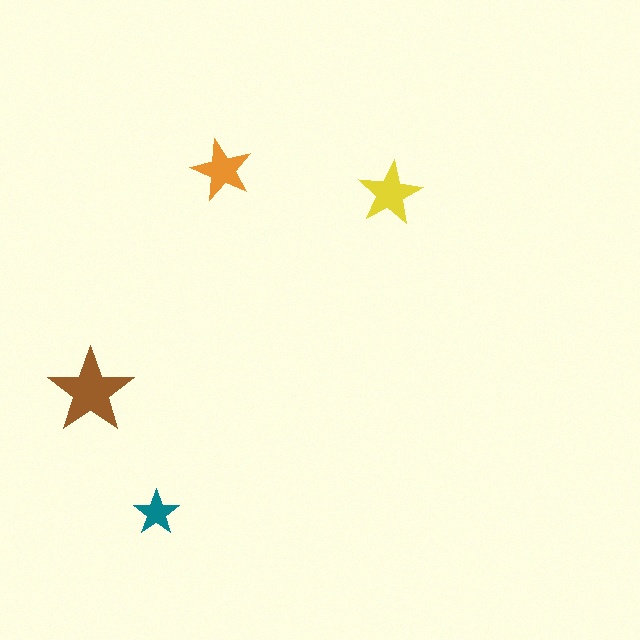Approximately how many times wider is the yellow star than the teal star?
About 1.5 times wider.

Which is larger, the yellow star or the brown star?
The brown one.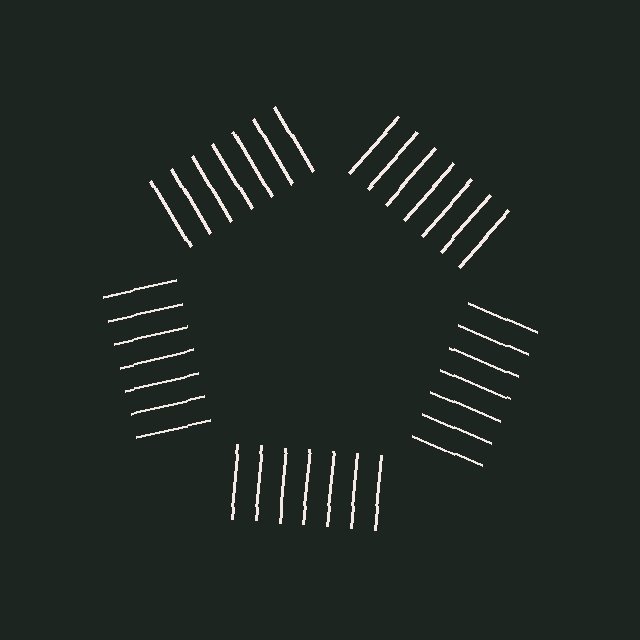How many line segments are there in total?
35 — 7 along each of the 5 edges.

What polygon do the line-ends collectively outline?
An illusory pentagon — the line segments terminate on its edges but no continuous stroke is drawn.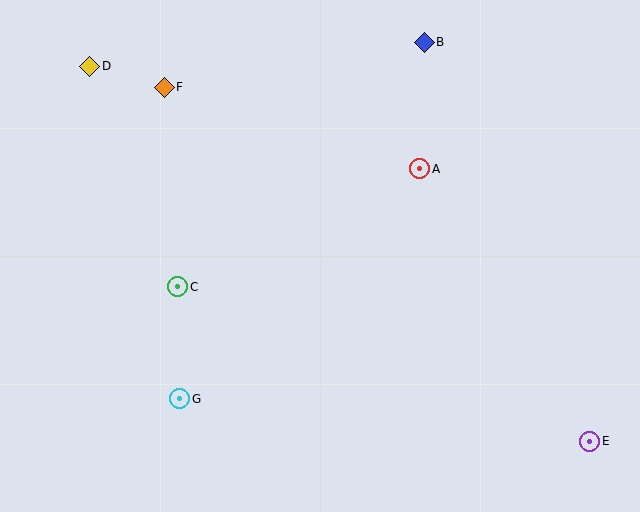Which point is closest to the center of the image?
Point A at (420, 169) is closest to the center.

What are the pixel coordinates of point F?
Point F is at (164, 87).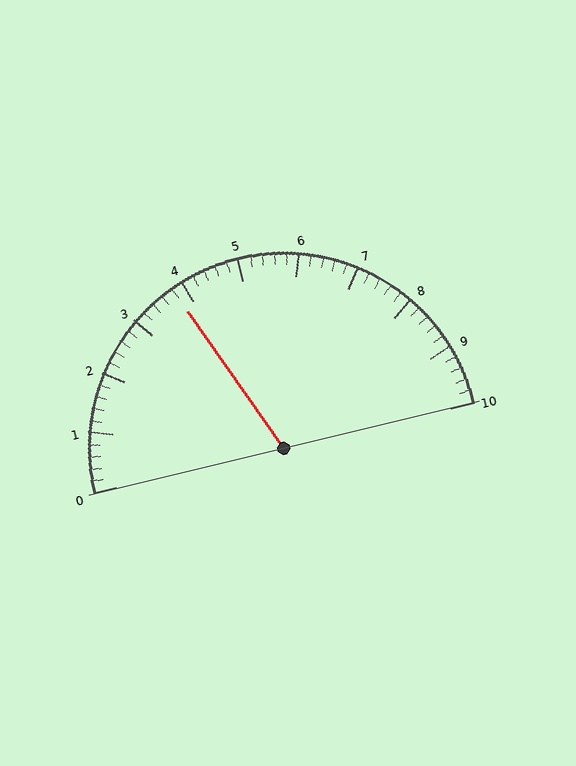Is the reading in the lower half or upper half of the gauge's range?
The reading is in the lower half of the range (0 to 10).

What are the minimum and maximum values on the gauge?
The gauge ranges from 0 to 10.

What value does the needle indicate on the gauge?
The needle indicates approximately 3.8.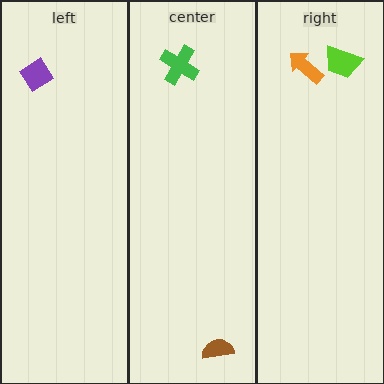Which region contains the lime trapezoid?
The right region.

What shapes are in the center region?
The brown semicircle, the green cross.